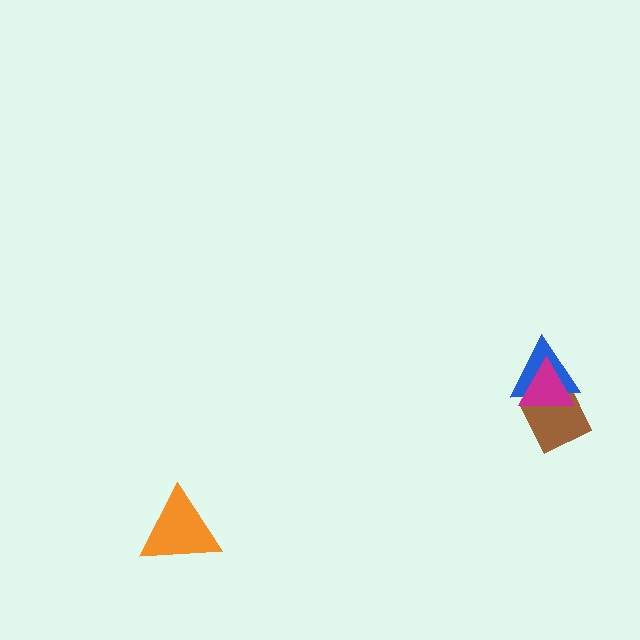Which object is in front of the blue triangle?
The magenta triangle is in front of the blue triangle.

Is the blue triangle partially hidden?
Yes, it is partially covered by another shape.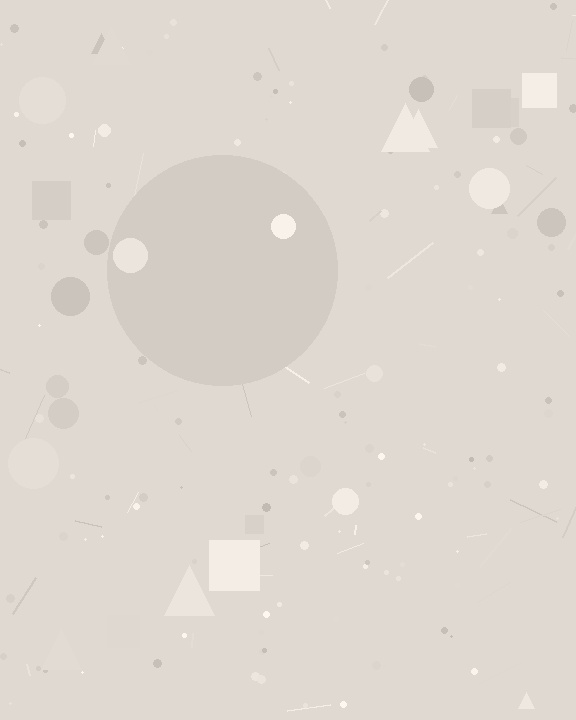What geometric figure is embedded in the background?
A circle is embedded in the background.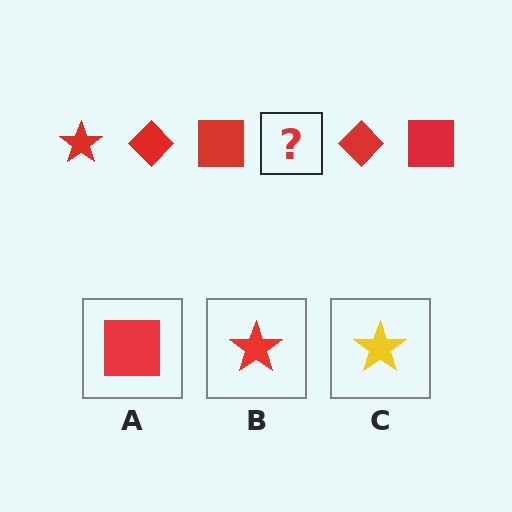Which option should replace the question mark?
Option B.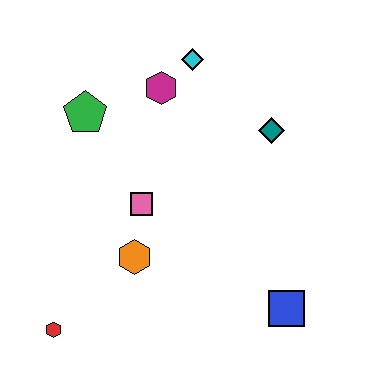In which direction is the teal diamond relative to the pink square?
The teal diamond is to the right of the pink square.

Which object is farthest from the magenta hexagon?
The red hexagon is farthest from the magenta hexagon.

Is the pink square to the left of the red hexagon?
No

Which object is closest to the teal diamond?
The cyan diamond is closest to the teal diamond.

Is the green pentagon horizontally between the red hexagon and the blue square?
Yes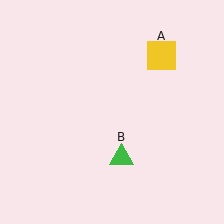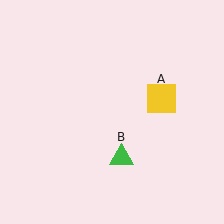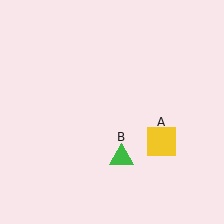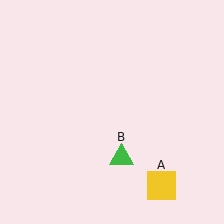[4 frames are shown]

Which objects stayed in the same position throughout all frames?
Green triangle (object B) remained stationary.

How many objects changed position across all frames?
1 object changed position: yellow square (object A).